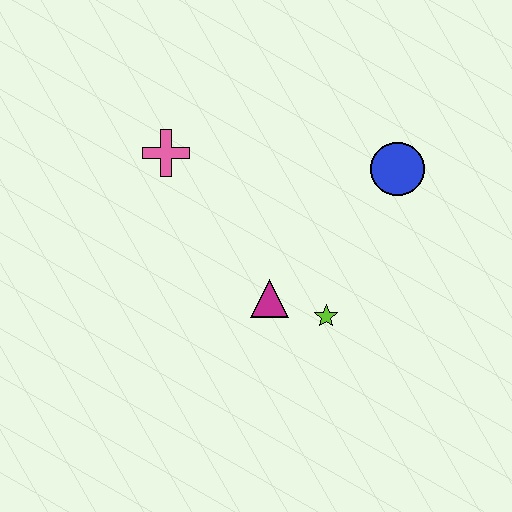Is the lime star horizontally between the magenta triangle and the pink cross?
No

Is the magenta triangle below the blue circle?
Yes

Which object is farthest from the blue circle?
The pink cross is farthest from the blue circle.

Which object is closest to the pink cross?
The magenta triangle is closest to the pink cross.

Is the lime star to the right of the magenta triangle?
Yes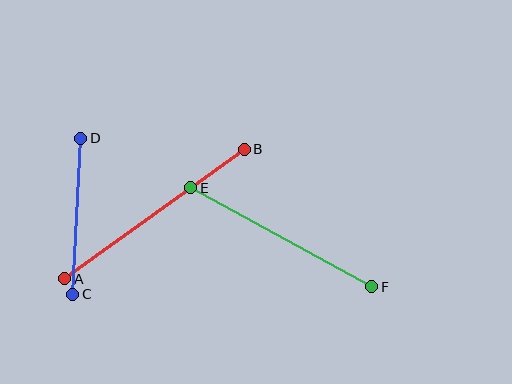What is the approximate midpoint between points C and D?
The midpoint is at approximately (77, 216) pixels.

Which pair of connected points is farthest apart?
Points A and B are farthest apart.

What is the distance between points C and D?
The distance is approximately 156 pixels.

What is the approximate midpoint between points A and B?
The midpoint is at approximately (154, 214) pixels.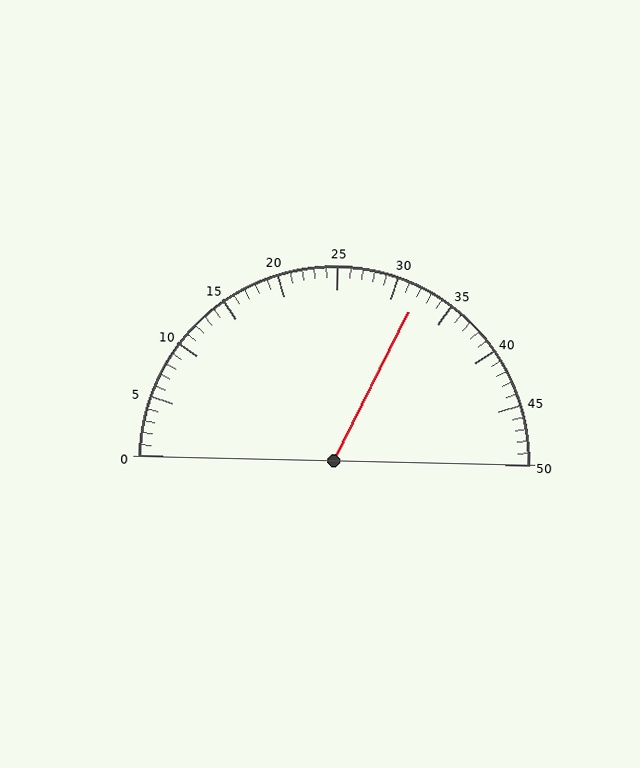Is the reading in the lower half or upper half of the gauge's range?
The reading is in the upper half of the range (0 to 50).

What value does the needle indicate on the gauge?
The needle indicates approximately 32.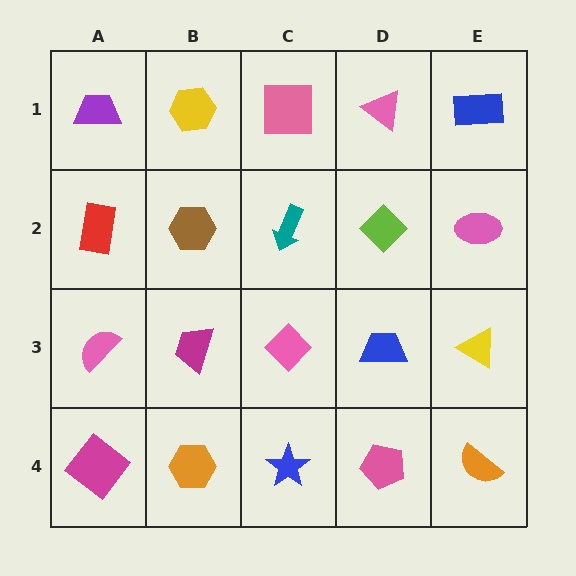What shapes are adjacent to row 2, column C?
A pink square (row 1, column C), a pink diamond (row 3, column C), a brown hexagon (row 2, column B), a lime diamond (row 2, column D).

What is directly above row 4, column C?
A pink diamond.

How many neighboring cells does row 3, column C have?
4.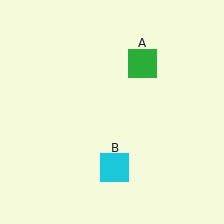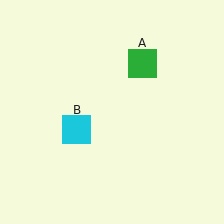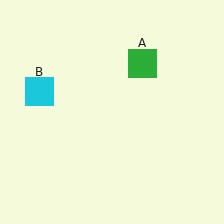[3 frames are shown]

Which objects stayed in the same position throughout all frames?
Green square (object A) remained stationary.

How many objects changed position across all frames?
1 object changed position: cyan square (object B).